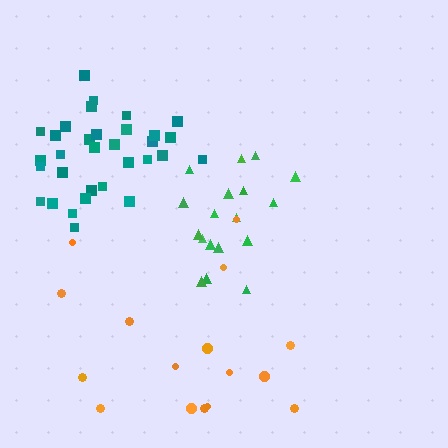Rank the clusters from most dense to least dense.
teal, green, orange.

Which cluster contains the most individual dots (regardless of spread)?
Teal (33).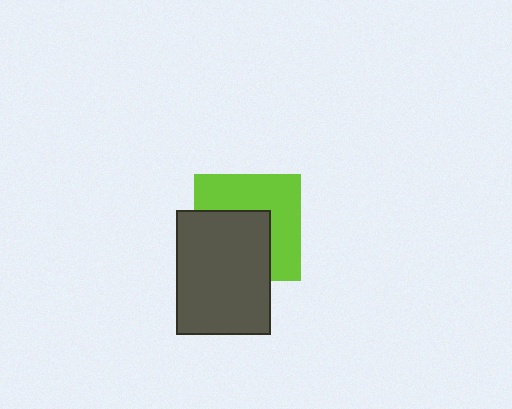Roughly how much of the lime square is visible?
About half of it is visible (roughly 52%).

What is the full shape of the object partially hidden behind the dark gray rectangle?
The partially hidden object is a lime square.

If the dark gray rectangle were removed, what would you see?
You would see the complete lime square.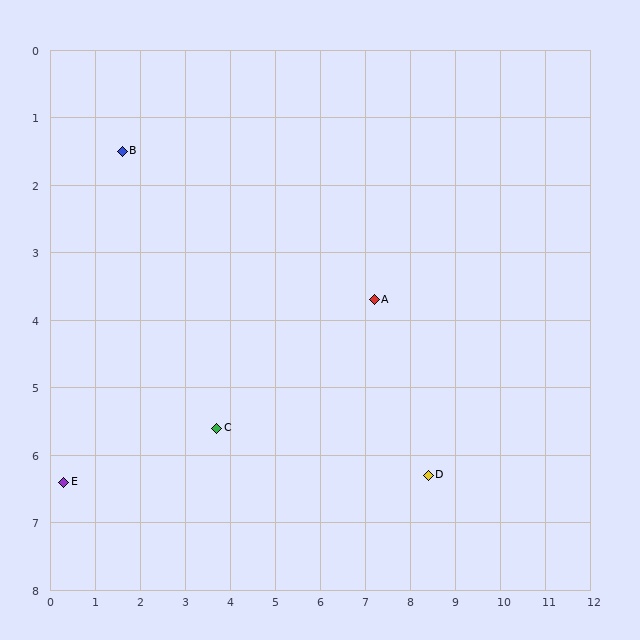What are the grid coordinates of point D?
Point D is at approximately (8.4, 6.3).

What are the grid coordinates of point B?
Point B is at approximately (1.6, 1.5).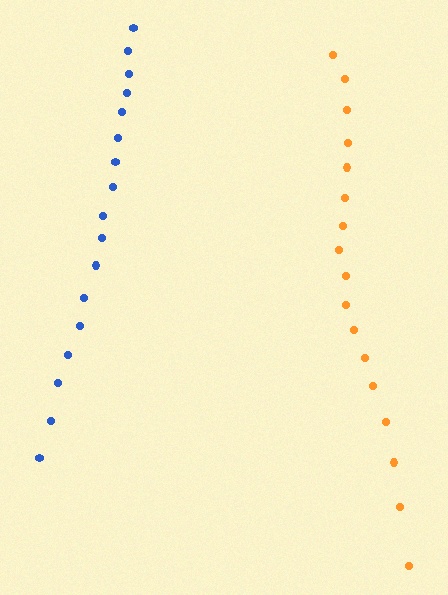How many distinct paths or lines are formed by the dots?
There are 2 distinct paths.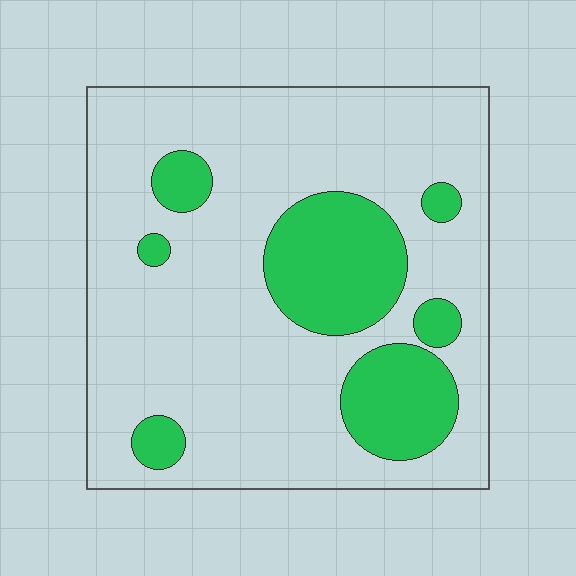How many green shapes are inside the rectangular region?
7.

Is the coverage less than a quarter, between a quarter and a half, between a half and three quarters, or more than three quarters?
Less than a quarter.